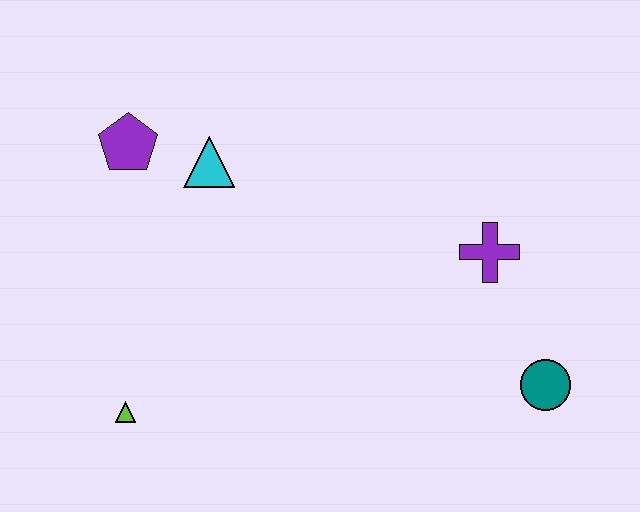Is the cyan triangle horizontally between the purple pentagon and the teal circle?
Yes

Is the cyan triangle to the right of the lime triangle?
Yes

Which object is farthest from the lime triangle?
The teal circle is farthest from the lime triangle.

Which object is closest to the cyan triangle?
The purple pentagon is closest to the cyan triangle.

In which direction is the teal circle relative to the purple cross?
The teal circle is below the purple cross.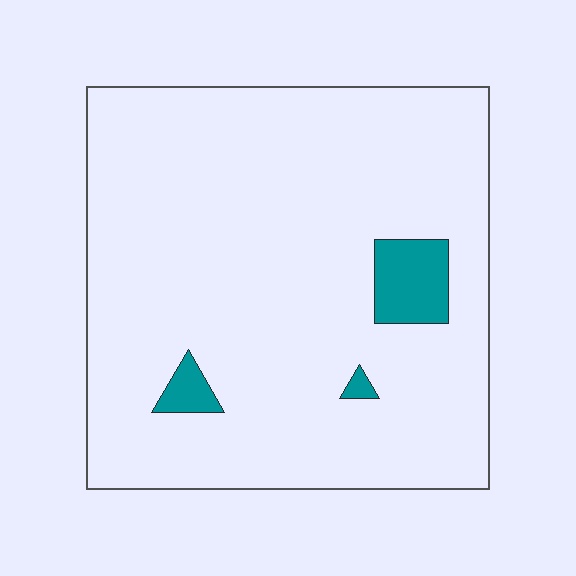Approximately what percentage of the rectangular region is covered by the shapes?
Approximately 5%.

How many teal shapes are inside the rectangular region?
3.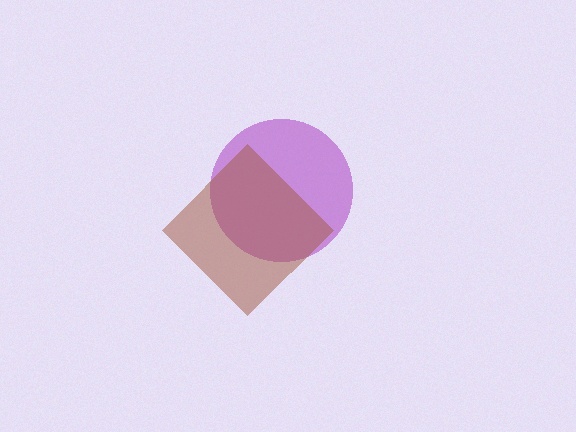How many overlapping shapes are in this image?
There are 2 overlapping shapes in the image.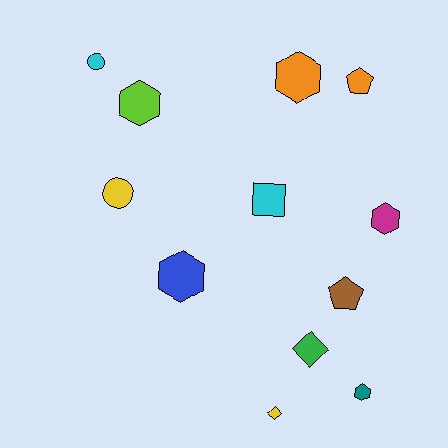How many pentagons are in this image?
There are 2 pentagons.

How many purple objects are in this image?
There are no purple objects.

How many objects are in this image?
There are 12 objects.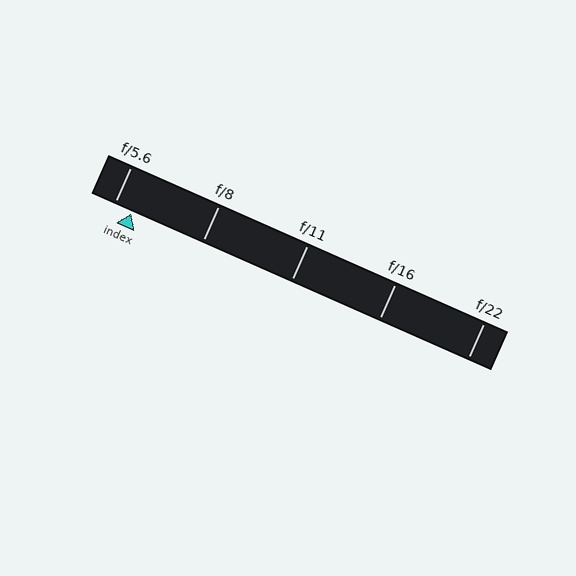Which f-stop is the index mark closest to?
The index mark is closest to f/5.6.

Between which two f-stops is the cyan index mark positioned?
The index mark is between f/5.6 and f/8.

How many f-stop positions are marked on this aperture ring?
There are 5 f-stop positions marked.